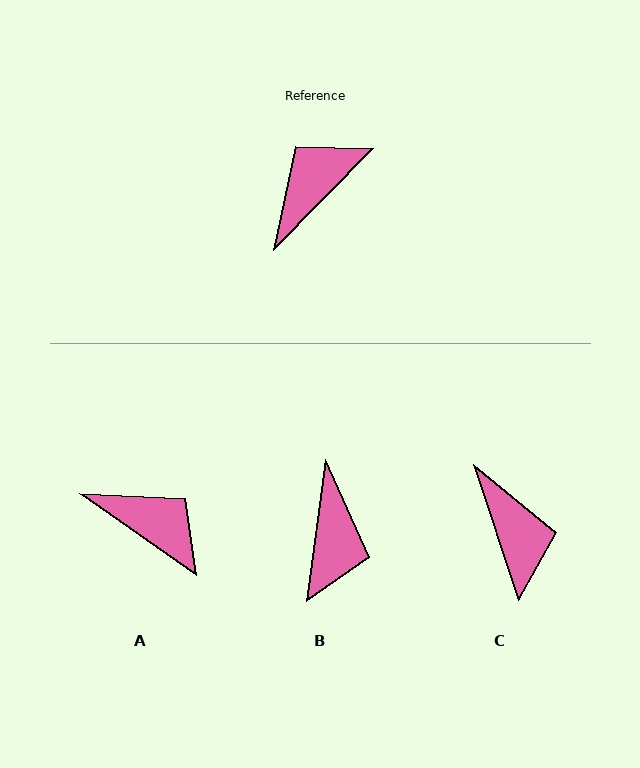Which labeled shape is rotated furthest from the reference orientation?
B, about 143 degrees away.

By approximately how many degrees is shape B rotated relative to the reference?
Approximately 143 degrees clockwise.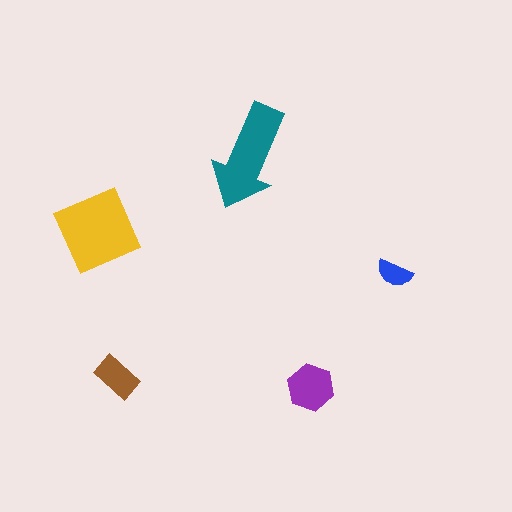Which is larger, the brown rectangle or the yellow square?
The yellow square.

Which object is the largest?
The yellow square.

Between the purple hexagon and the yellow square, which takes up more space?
The yellow square.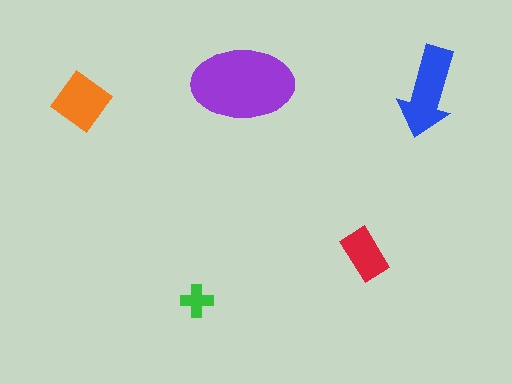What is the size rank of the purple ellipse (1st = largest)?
1st.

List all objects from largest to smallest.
The purple ellipse, the blue arrow, the orange diamond, the red rectangle, the green cross.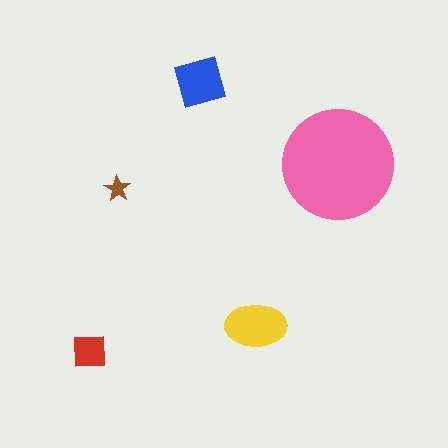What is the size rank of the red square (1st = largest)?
4th.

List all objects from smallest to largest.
The brown star, the red square, the blue square, the yellow ellipse, the pink circle.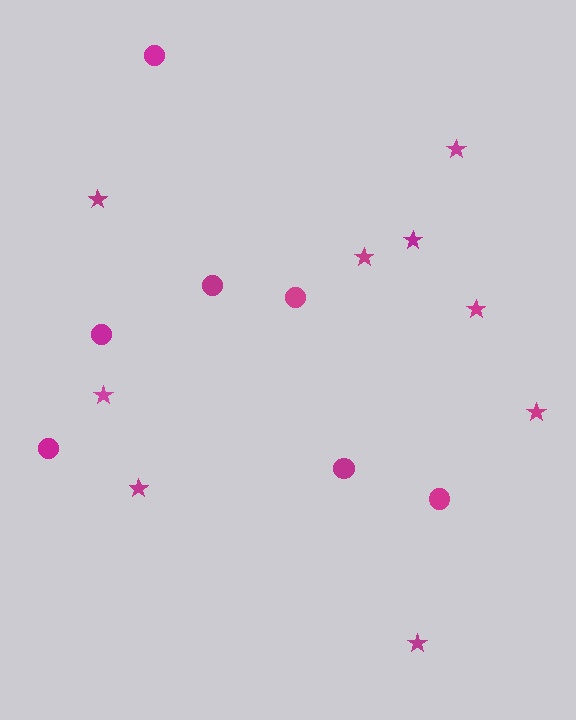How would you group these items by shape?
There are 2 groups: one group of circles (7) and one group of stars (9).